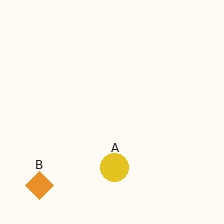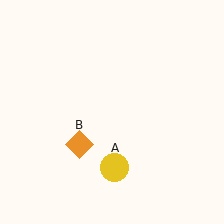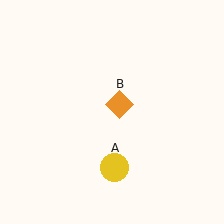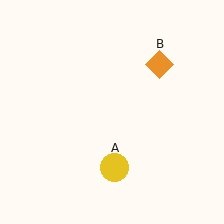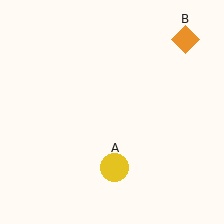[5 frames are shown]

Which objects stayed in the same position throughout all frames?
Yellow circle (object A) remained stationary.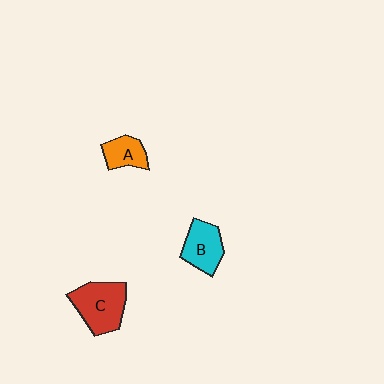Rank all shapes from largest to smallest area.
From largest to smallest: C (red), B (cyan), A (orange).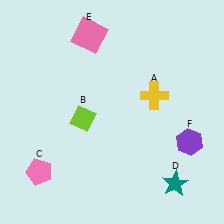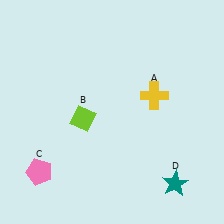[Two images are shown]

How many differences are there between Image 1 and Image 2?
There are 2 differences between the two images.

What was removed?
The purple hexagon (F), the pink square (E) were removed in Image 2.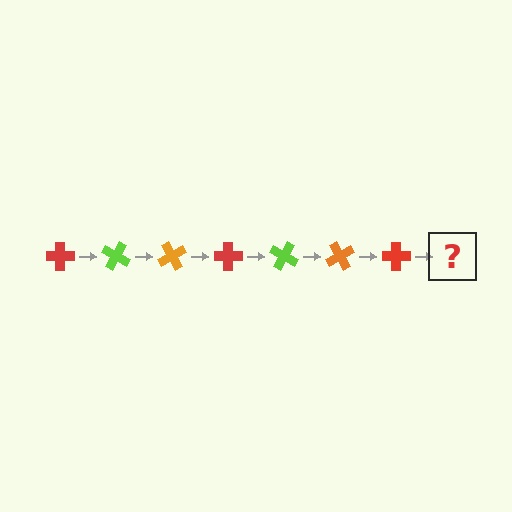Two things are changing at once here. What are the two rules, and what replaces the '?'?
The two rules are that it rotates 30 degrees each step and the color cycles through red, lime, and orange. The '?' should be a lime cross, rotated 210 degrees from the start.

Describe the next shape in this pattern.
It should be a lime cross, rotated 210 degrees from the start.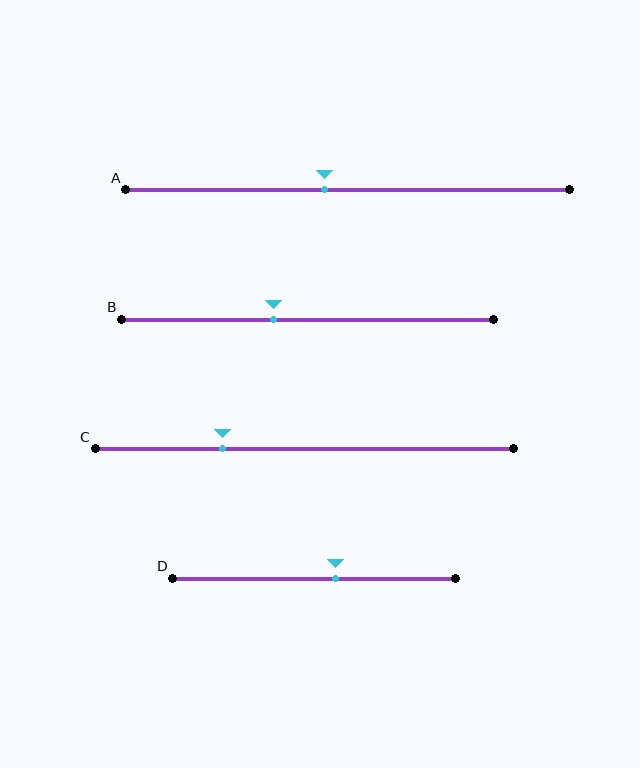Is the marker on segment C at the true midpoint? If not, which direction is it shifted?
No, the marker on segment C is shifted to the left by about 20% of the segment length.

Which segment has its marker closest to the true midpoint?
Segment A has its marker closest to the true midpoint.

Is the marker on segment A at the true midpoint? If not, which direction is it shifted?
No, the marker on segment A is shifted to the left by about 5% of the segment length.